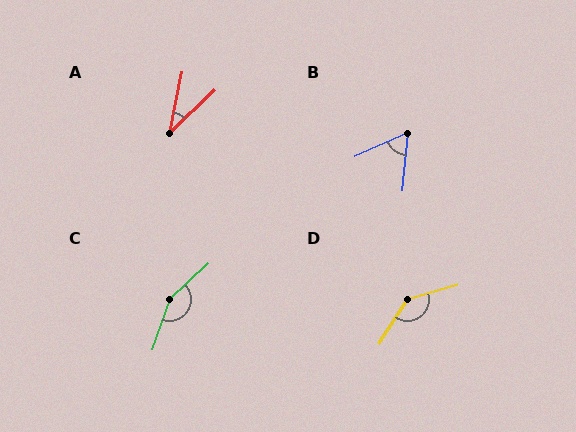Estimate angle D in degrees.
Approximately 138 degrees.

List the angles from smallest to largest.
A (35°), B (60°), D (138°), C (152°).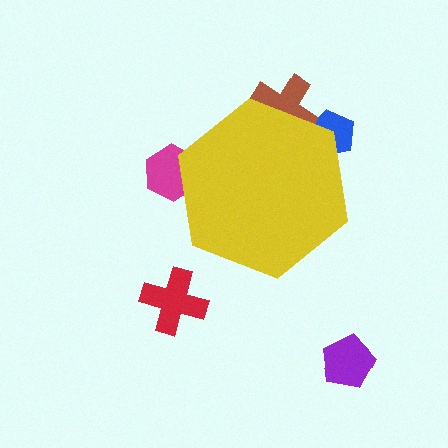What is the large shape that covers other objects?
A yellow hexagon.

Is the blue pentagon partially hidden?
Yes, the blue pentagon is partially hidden behind the yellow hexagon.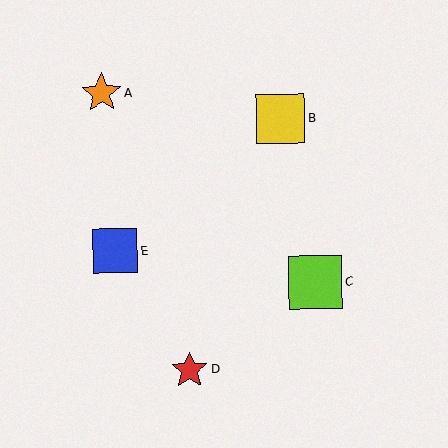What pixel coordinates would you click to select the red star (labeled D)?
Click at (189, 370) to select the red star D.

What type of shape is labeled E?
Shape E is a blue square.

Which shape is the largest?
The lime square (labeled C) is the largest.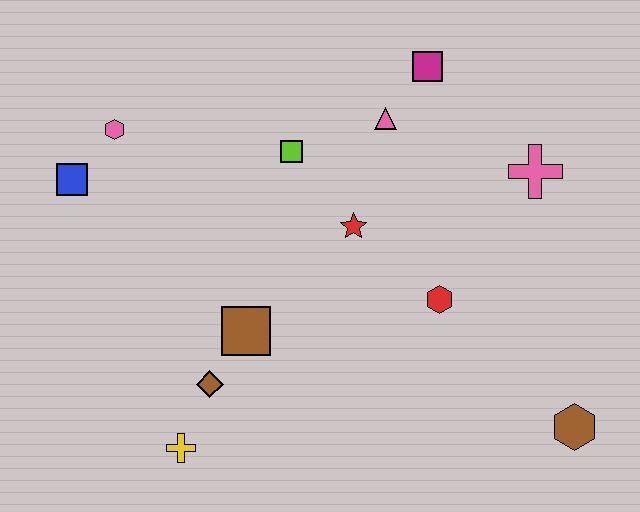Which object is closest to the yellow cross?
The brown diamond is closest to the yellow cross.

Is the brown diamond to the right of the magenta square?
No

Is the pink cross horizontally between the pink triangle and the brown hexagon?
Yes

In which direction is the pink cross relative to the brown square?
The pink cross is to the right of the brown square.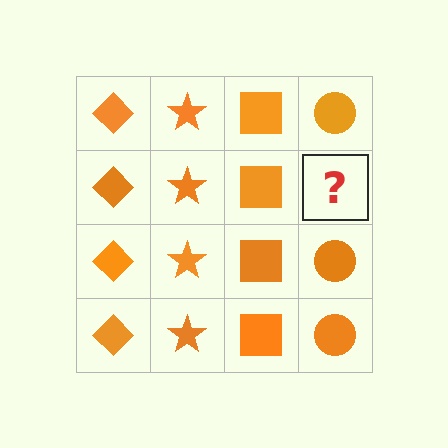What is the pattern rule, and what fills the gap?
The rule is that each column has a consistent shape. The gap should be filled with an orange circle.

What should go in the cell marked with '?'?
The missing cell should contain an orange circle.